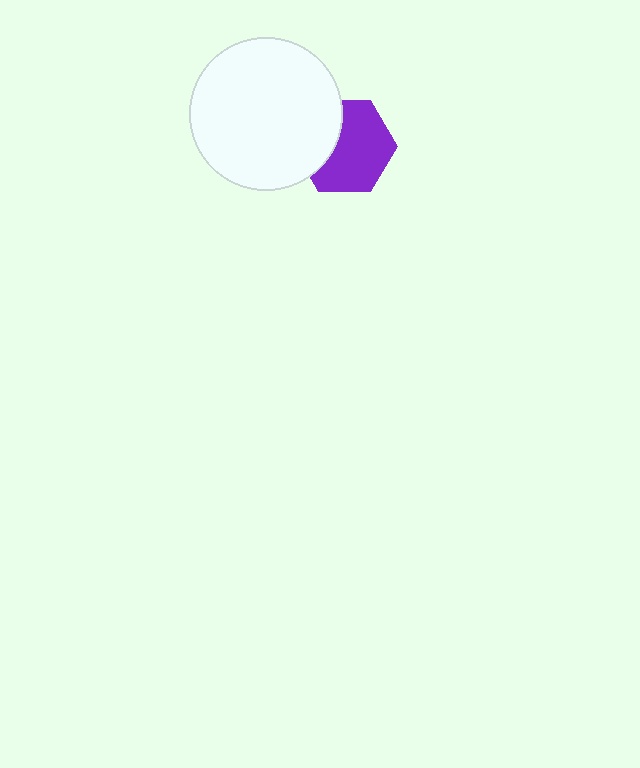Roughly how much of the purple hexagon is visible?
Most of it is visible (roughly 67%).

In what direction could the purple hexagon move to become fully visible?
The purple hexagon could move right. That would shift it out from behind the white circle entirely.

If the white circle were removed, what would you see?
You would see the complete purple hexagon.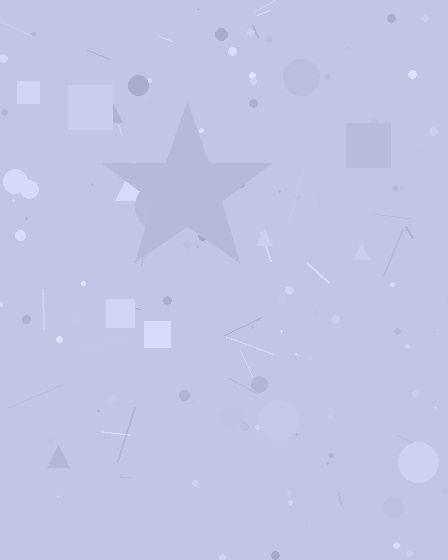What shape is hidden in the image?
A star is hidden in the image.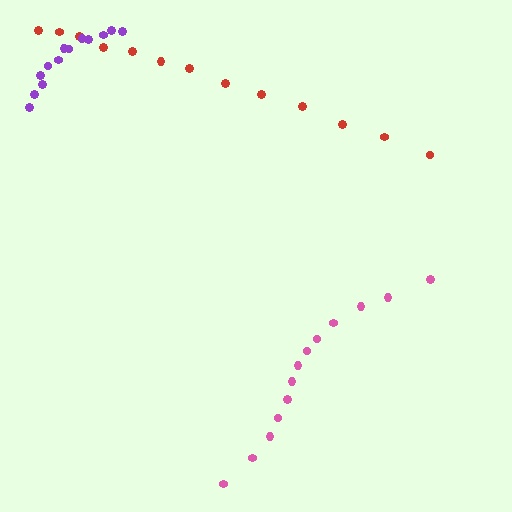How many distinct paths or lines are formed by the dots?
There are 3 distinct paths.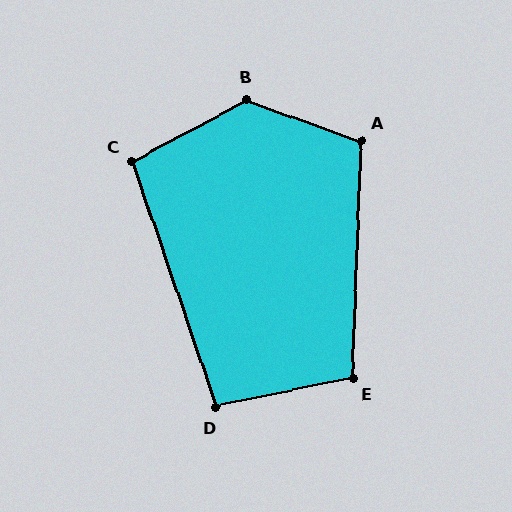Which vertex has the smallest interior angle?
D, at approximately 97 degrees.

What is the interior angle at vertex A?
Approximately 108 degrees (obtuse).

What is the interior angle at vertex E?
Approximately 104 degrees (obtuse).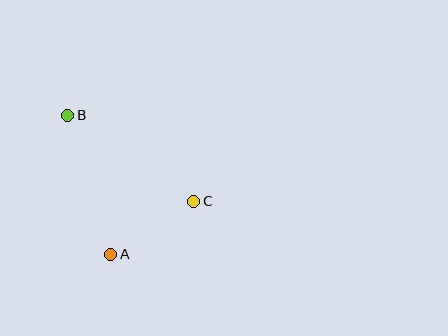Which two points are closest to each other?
Points A and C are closest to each other.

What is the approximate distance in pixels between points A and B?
The distance between A and B is approximately 145 pixels.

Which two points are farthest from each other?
Points B and C are farthest from each other.